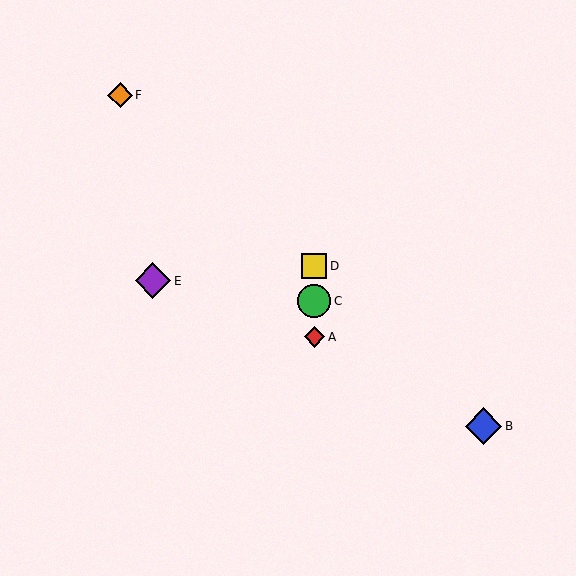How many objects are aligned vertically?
3 objects (A, C, D) are aligned vertically.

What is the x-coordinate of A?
Object A is at x≈314.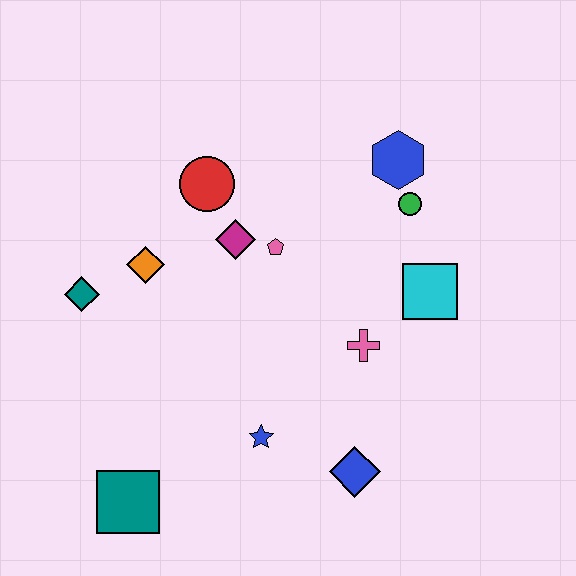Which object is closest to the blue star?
The blue diamond is closest to the blue star.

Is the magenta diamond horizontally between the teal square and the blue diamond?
Yes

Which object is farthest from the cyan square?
The teal square is farthest from the cyan square.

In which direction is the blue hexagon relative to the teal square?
The blue hexagon is above the teal square.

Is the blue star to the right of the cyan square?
No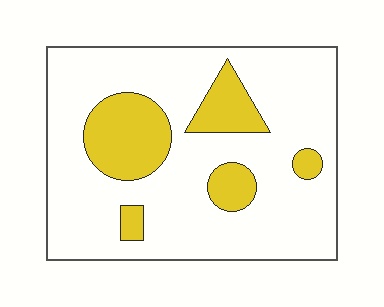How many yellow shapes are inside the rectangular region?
5.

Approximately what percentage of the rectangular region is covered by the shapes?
Approximately 20%.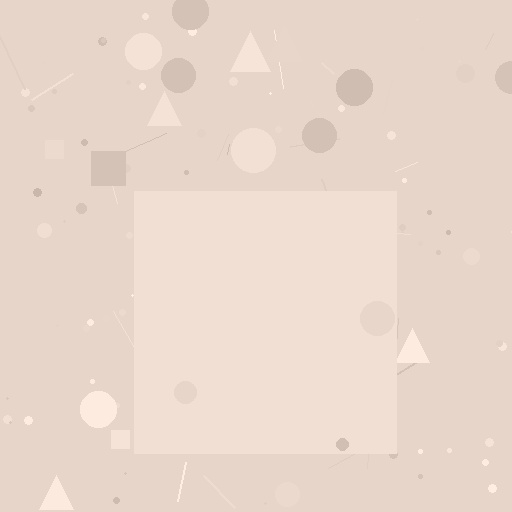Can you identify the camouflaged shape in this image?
The camouflaged shape is a square.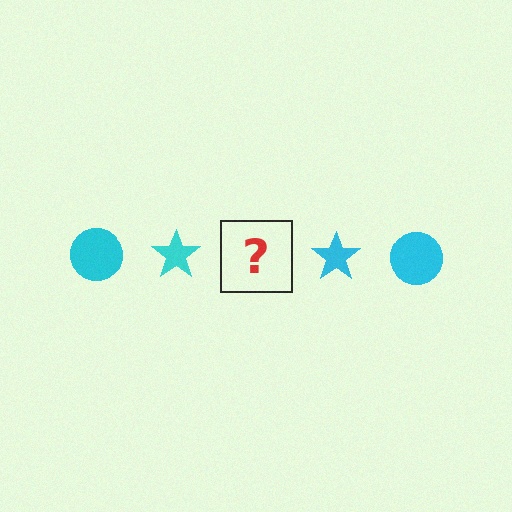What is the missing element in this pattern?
The missing element is a cyan circle.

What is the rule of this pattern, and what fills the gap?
The rule is that the pattern cycles through circle, star shapes in cyan. The gap should be filled with a cyan circle.